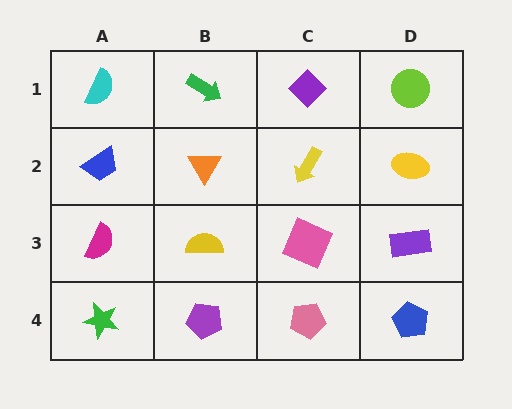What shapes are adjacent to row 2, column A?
A cyan semicircle (row 1, column A), a magenta semicircle (row 3, column A), an orange triangle (row 2, column B).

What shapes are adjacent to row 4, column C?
A pink square (row 3, column C), a purple pentagon (row 4, column B), a blue pentagon (row 4, column D).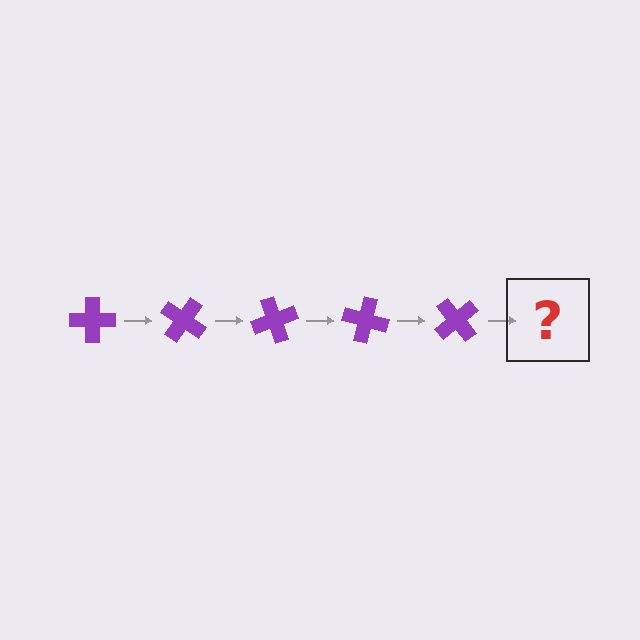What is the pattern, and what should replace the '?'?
The pattern is that the cross rotates 35 degrees each step. The '?' should be a purple cross rotated 175 degrees.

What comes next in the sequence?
The next element should be a purple cross rotated 175 degrees.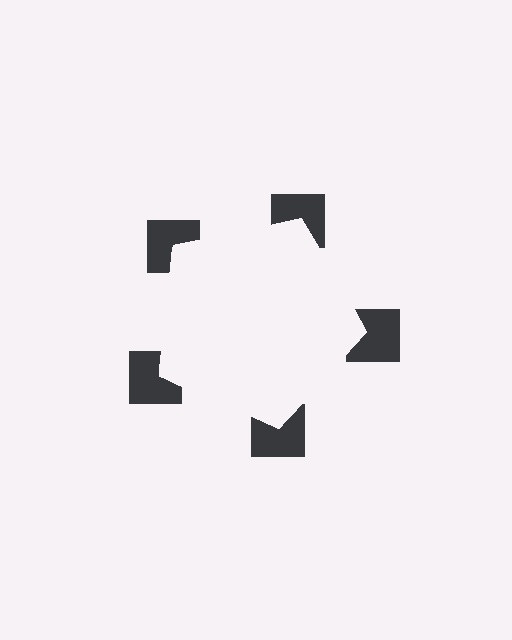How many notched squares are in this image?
There are 5 — one at each vertex of the illusory pentagon.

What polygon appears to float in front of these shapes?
An illusory pentagon — its edges are inferred from the aligned wedge cuts in the notched squares, not physically drawn.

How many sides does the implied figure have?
5 sides.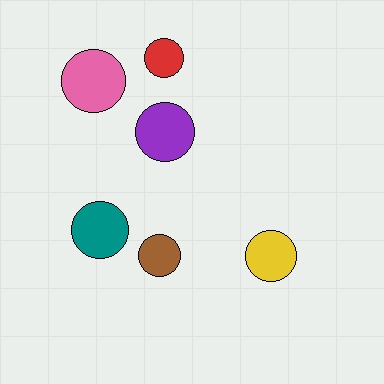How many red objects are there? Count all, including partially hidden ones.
There is 1 red object.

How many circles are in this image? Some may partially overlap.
There are 6 circles.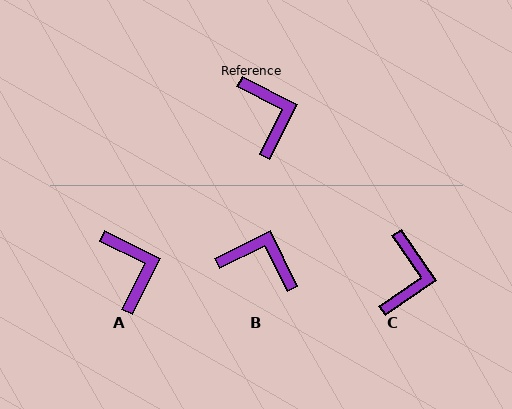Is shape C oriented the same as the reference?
No, it is off by about 29 degrees.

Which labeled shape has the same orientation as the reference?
A.